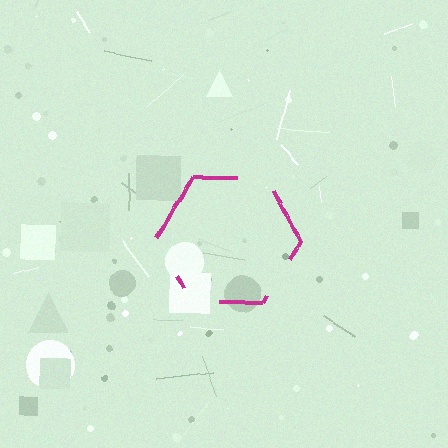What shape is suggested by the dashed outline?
The dashed outline suggests a hexagon.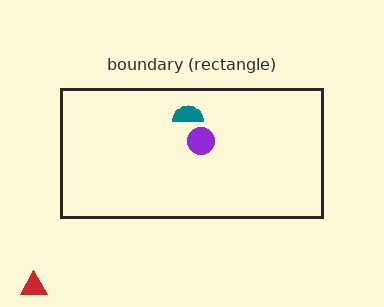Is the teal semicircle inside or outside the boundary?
Inside.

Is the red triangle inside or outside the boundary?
Outside.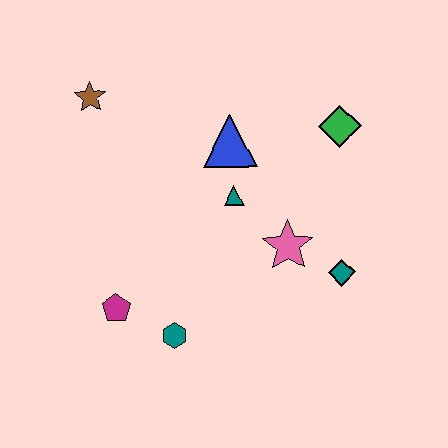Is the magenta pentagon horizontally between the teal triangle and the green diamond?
No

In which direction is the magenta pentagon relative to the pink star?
The magenta pentagon is to the left of the pink star.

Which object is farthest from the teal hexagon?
The green diamond is farthest from the teal hexagon.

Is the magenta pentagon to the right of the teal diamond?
No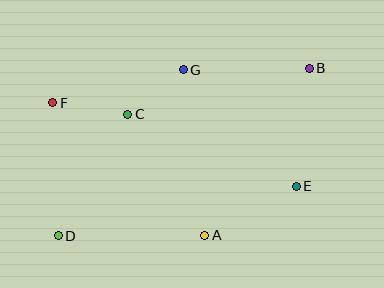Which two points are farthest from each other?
Points B and D are farthest from each other.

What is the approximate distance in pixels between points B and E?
The distance between B and E is approximately 119 pixels.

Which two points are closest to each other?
Points C and G are closest to each other.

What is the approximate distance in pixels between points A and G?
The distance between A and G is approximately 167 pixels.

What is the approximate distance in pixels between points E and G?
The distance between E and G is approximately 162 pixels.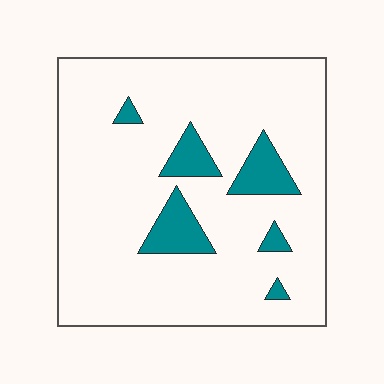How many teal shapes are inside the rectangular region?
6.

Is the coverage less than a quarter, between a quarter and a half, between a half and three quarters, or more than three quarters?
Less than a quarter.